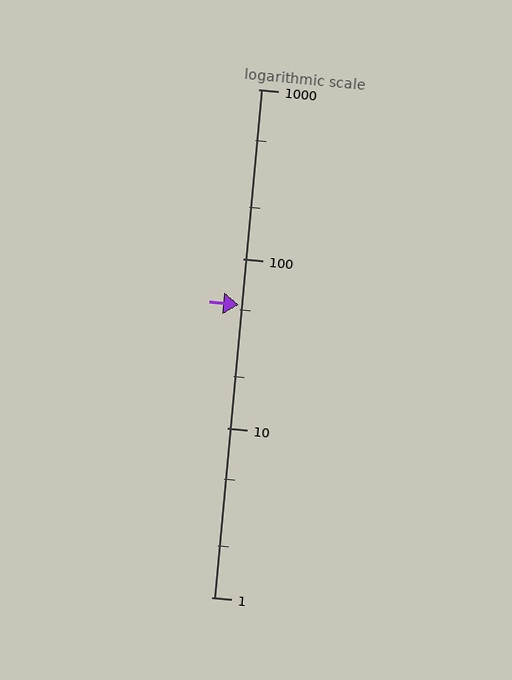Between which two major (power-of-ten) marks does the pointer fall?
The pointer is between 10 and 100.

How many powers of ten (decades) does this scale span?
The scale spans 3 decades, from 1 to 1000.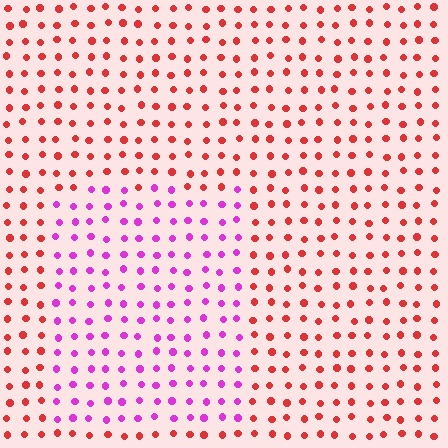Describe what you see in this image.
The image is filled with small red elements in a uniform arrangement. A rectangle-shaped region is visible where the elements are tinted to a slightly different hue, forming a subtle color boundary.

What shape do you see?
I see a rectangle.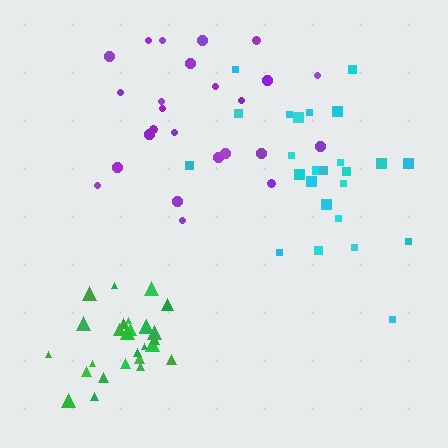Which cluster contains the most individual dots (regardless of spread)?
Green (27).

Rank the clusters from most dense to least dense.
green, purple, cyan.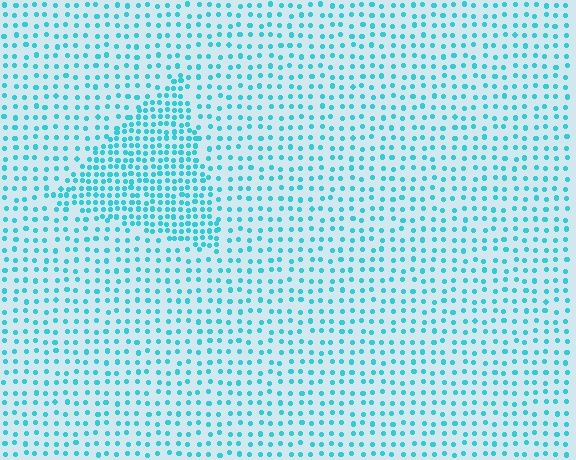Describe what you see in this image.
The image contains small cyan elements arranged at two different densities. A triangle-shaped region is visible where the elements are more densely packed than the surrounding area.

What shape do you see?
I see a triangle.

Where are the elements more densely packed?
The elements are more densely packed inside the triangle boundary.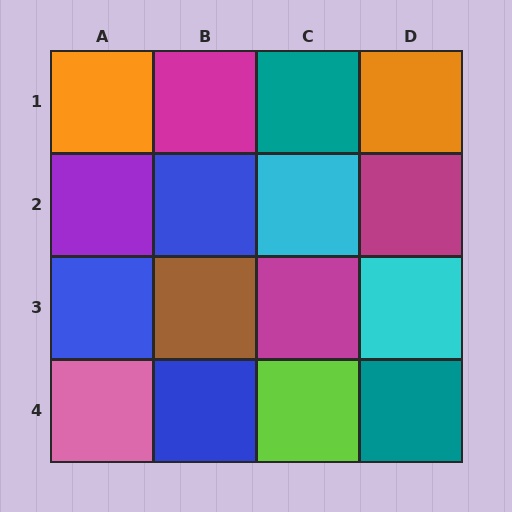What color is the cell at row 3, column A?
Blue.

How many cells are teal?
2 cells are teal.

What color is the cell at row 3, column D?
Cyan.